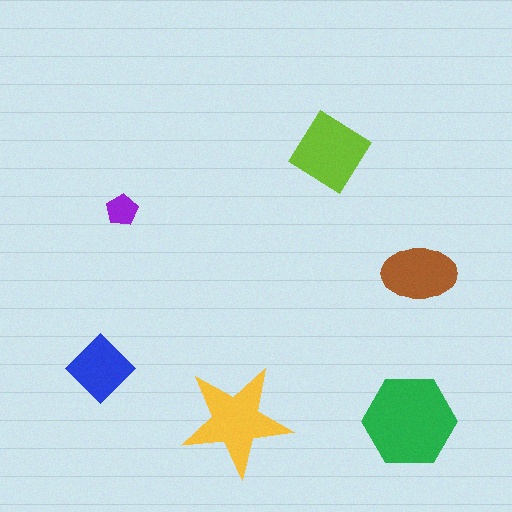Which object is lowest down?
The green hexagon is bottommost.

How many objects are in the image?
There are 6 objects in the image.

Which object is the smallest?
The purple pentagon.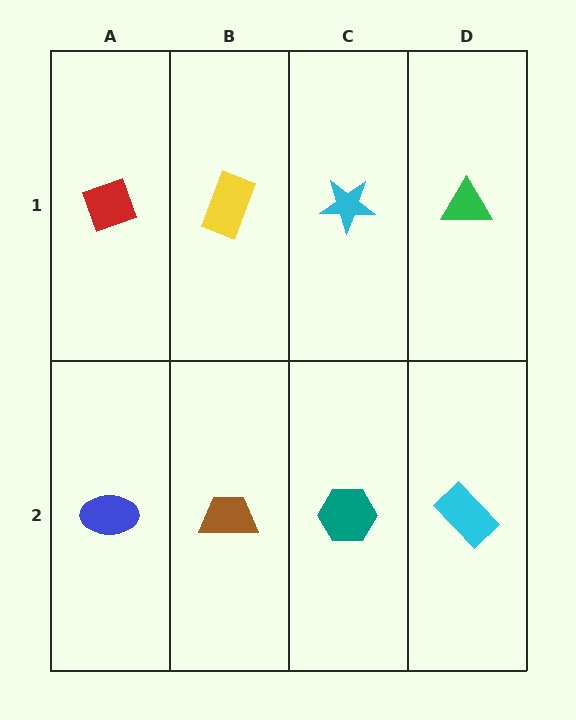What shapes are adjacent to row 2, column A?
A red diamond (row 1, column A), a brown trapezoid (row 2, column B).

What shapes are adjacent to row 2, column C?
A cyan star (row 1, column C), a brown trapezoid (row 2, column B), a cyan rectangle (row 2, column D).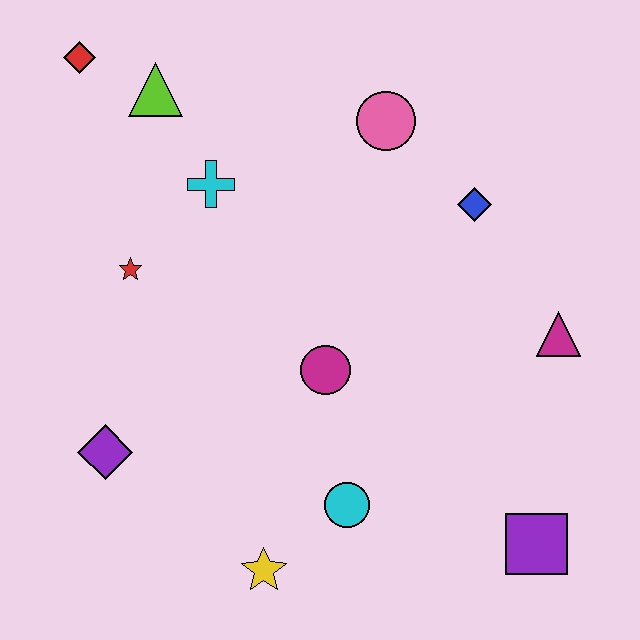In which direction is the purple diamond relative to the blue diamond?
The purple diamond is to the left of the blue diamond.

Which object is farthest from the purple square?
The red diamond is farthest from the purple square.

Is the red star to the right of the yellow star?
No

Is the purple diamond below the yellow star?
No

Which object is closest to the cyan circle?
The yellow star is closest to the cyan circle.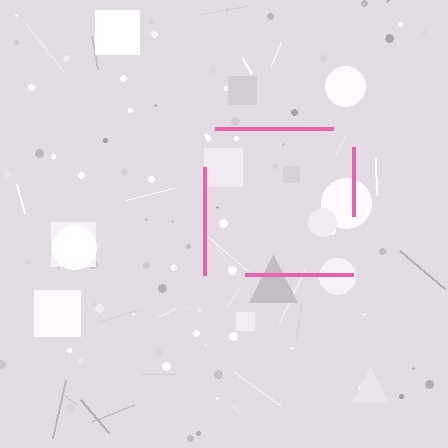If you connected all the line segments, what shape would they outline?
They would outline a square.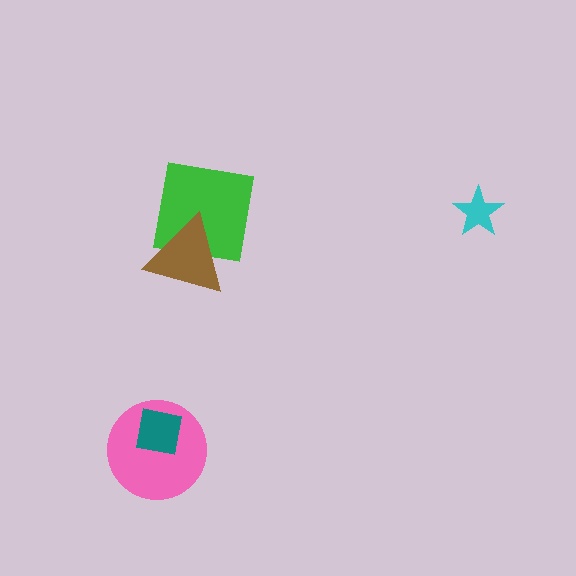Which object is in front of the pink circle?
The teal square is in front of the pink circle.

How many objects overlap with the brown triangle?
1 object overlaps with the brown triangle.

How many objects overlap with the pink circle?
1 object overlaps with the pink circle.